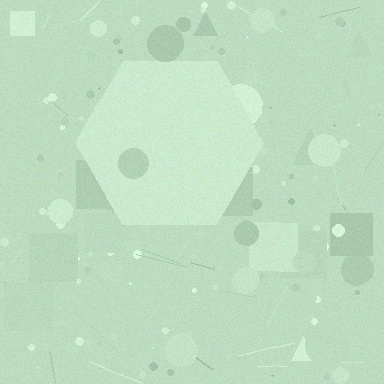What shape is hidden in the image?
A hexagon is hidden in the image.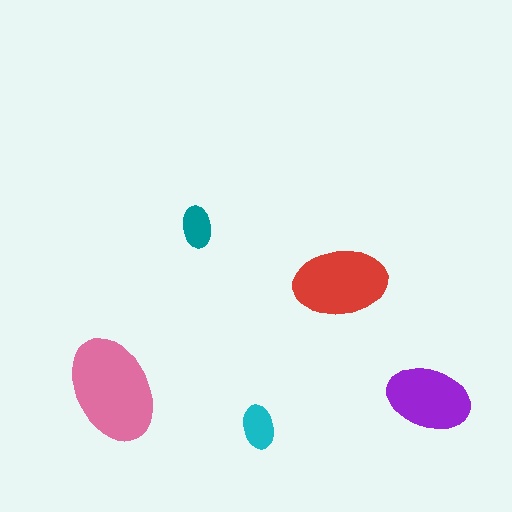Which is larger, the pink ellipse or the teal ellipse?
The pink one.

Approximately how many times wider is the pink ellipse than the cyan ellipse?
About 2.5 times wider.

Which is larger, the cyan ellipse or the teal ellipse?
The cyan one.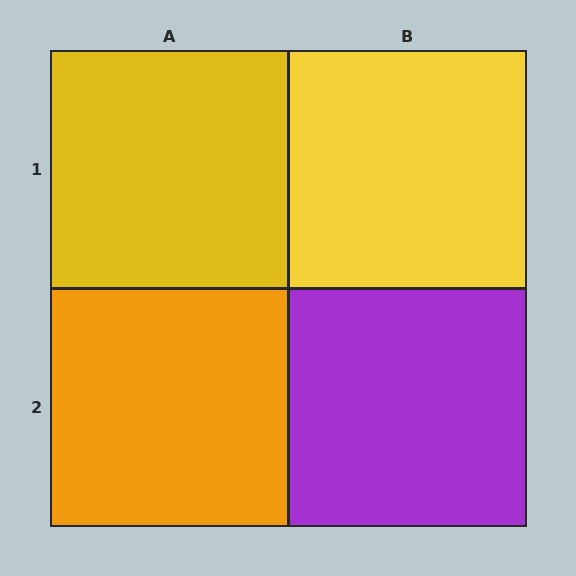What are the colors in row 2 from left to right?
Orange, purple.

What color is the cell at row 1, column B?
Yellow.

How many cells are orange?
1 cell is orange.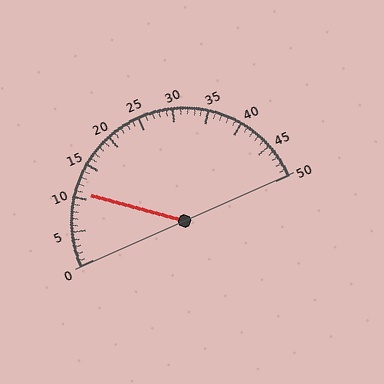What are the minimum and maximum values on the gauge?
The gauge ranges from 0 to 50.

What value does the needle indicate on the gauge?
The needle indicates approximately 11.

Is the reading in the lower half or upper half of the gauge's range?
The reading is in the lower half of the range (0 to 50).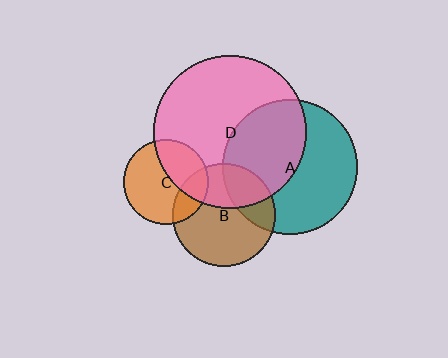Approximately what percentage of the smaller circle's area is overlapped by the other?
Approximately 35%.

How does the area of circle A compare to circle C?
Approximately 2.5 times.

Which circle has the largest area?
Circle D (pink).